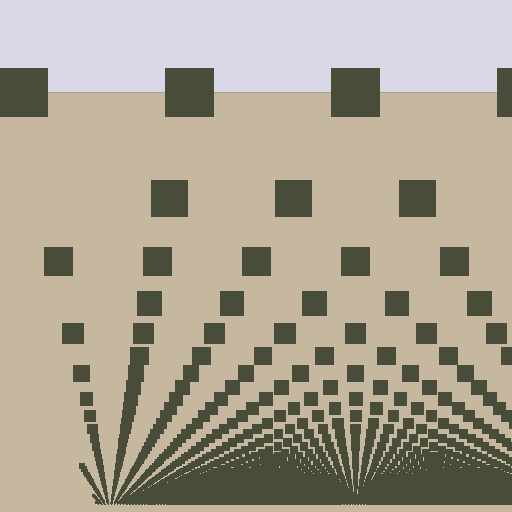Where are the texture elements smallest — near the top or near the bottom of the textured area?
Near the bottom.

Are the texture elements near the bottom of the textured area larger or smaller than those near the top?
Smaller. The gradient is inverted — elements near the bottom are smaller and denser.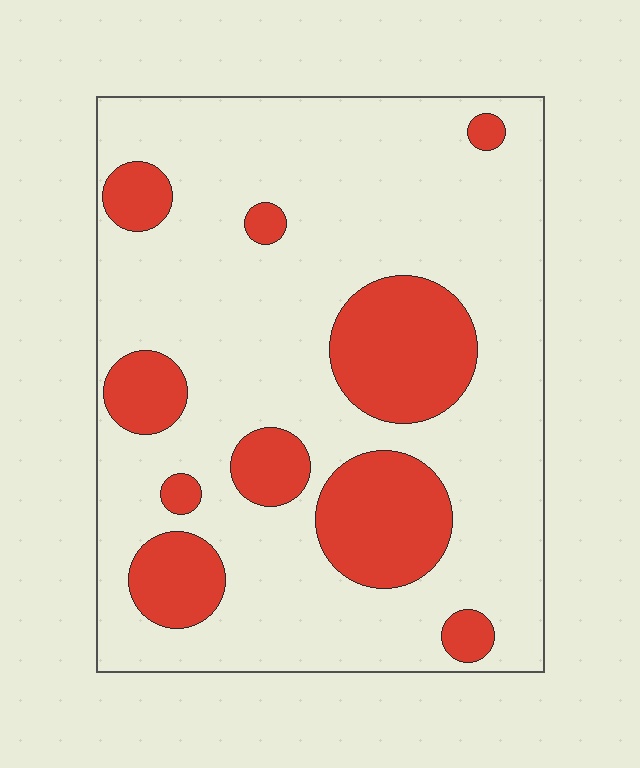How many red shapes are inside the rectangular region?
10.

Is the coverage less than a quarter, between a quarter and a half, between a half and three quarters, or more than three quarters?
Less than a quarter.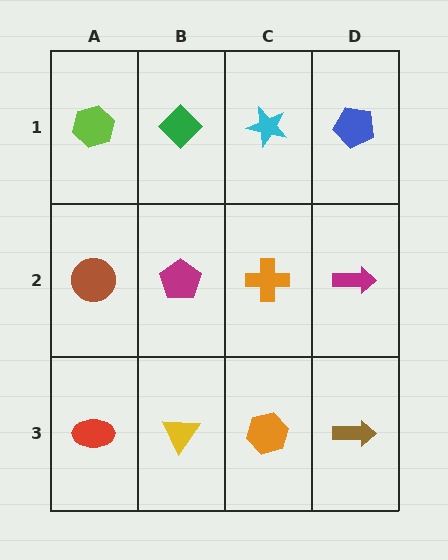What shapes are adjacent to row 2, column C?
A cyan star (row 1, column C), an orange hexagon (row 3, column C), a magenta pentagon (row 2, column B), a magenta arrow (row 2, column D).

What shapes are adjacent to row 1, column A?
A brown circle (row 2, column A), a green diamond (row 1, column B).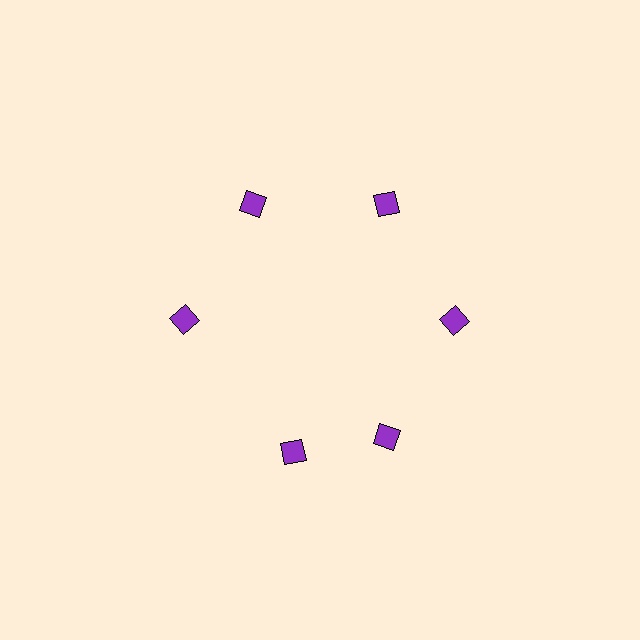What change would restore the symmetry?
The symmetry would be restored by rotating it back into even spacing with its neighbors so that all 6 diamonds sit at equal angles and equal distance from the center.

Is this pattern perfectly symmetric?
No. The 6 purple diamonds are arranged in a ring, but one element near the 7 o'clock position is rotated out of alignment along the ring, breaking the 6-fold rotational symmetry.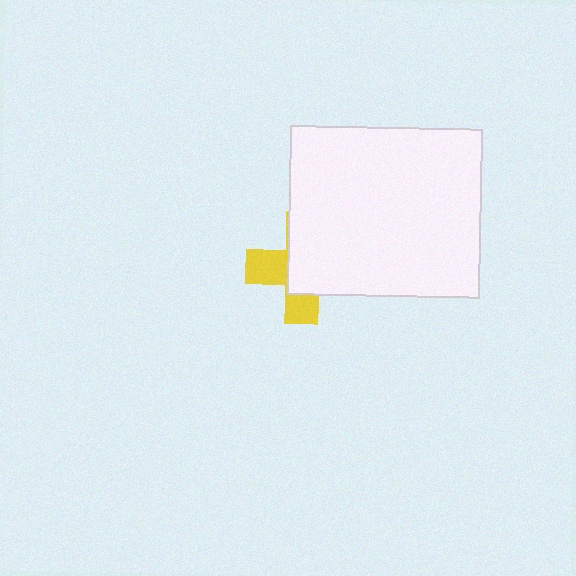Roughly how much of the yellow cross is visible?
A small part of it is visible (roughly 38%).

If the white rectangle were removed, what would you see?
You would see the complete yellow cross.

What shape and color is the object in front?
The object in front is a white rectangle.